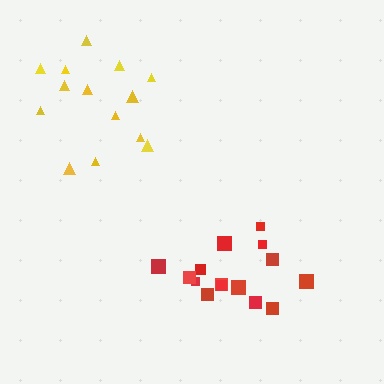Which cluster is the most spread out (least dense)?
Yellow.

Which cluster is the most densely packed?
Red.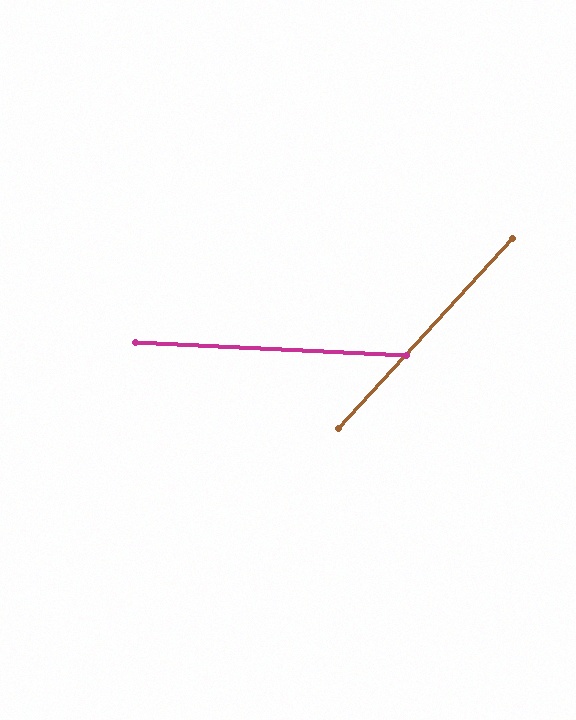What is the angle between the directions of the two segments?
Approximately 50 degrees.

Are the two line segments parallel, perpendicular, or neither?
Neither parallel nor perpendicular — they differ by about 50°.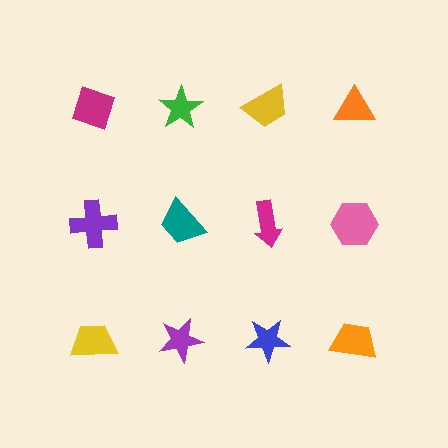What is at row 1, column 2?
A green star.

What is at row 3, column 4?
An orange trapezoid.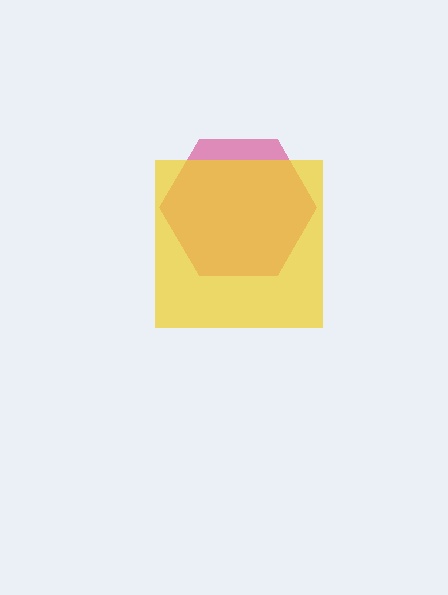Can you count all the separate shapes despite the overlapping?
Yes, there are 2 separate shapes.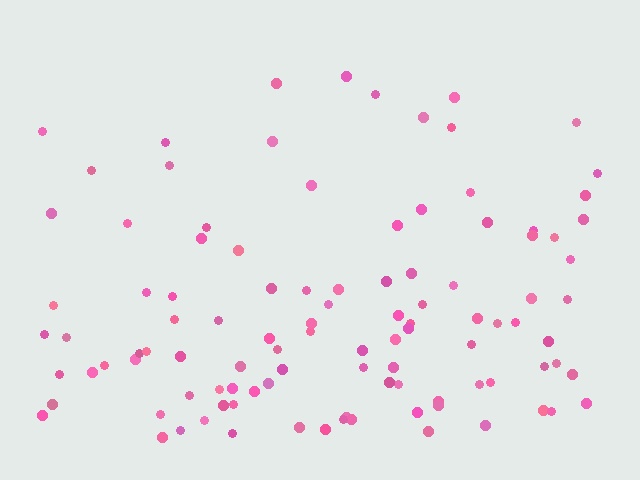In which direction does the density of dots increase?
From top to bottom, with the bottom side densest.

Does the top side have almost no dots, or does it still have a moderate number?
Still a moderate number, just noticeably fewer than the bottom.